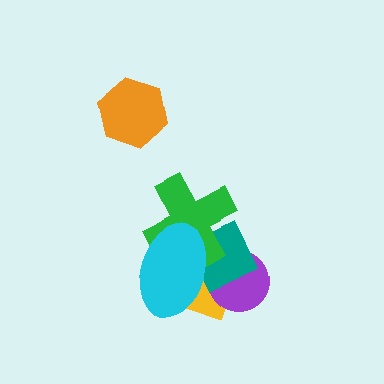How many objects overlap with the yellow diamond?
3 objects overlap with the yellow diamond.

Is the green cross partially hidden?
Yes, it is partially covered by another shape.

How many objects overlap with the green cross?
2 objects overlap with the green cross.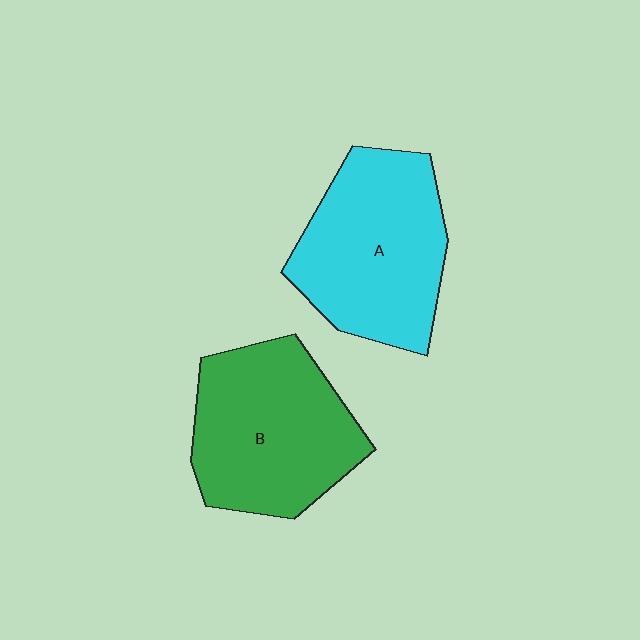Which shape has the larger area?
Shape A (cyan).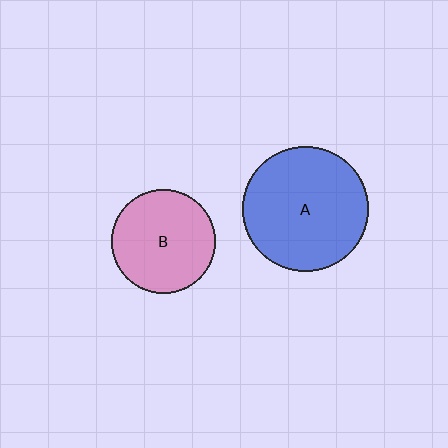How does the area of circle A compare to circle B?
Approximately 1.5 times.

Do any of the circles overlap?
No, none of the circles overlap.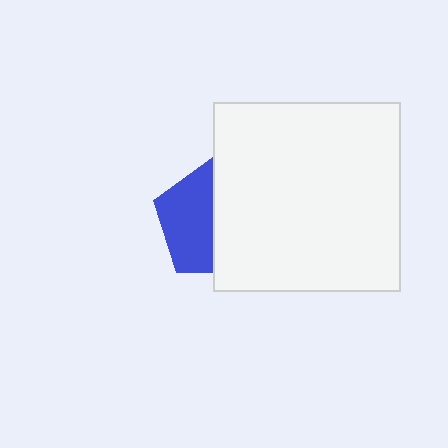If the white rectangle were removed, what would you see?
You would see the complete blue pentagon.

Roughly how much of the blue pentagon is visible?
About half of it is visible (roughly 48%).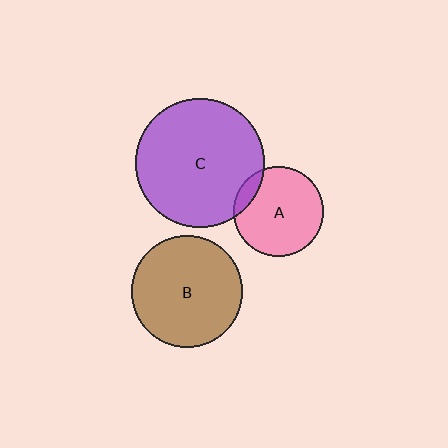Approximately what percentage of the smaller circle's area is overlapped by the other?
Approximately 10%.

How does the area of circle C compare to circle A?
Approximately 2.1 times.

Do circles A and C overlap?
Yes.